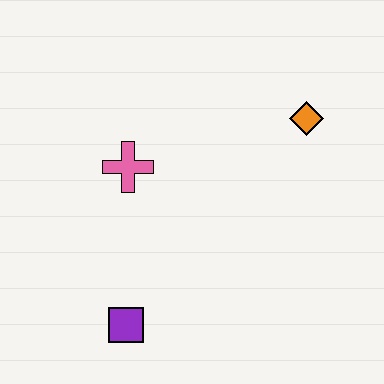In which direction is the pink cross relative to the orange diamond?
The pink cross is to the left of the orange diamond.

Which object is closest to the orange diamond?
The pink cross is closest to the orange diamond.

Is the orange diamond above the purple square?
Yes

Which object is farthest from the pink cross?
The orange diamond is farthest from the pink cross.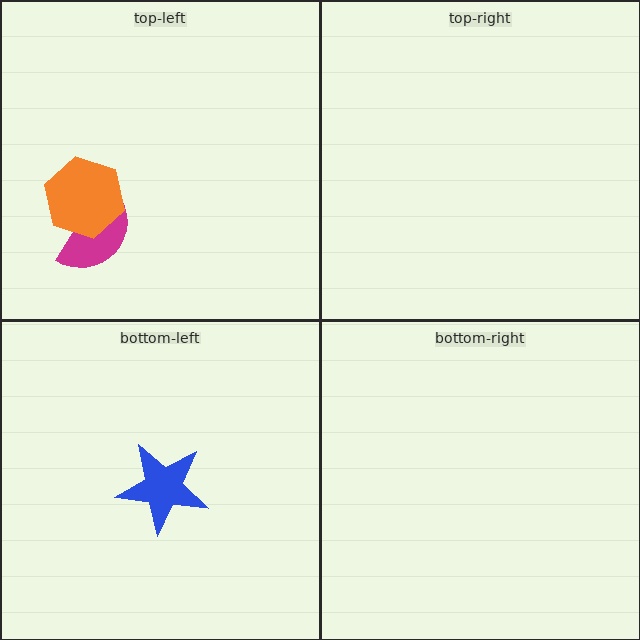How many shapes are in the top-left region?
2.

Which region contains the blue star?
The bottom-left region.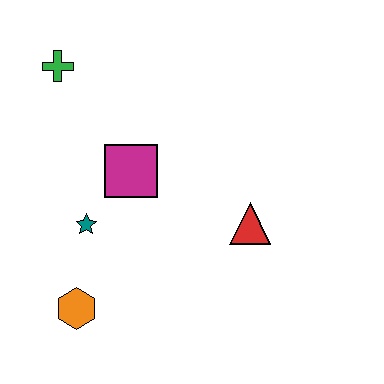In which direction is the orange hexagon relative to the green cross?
The orange hexagon is below the green cross.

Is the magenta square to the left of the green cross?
No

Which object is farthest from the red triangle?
The green cross is farthest from the red triangle.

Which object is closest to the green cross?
The magenta square is closest to the green cross.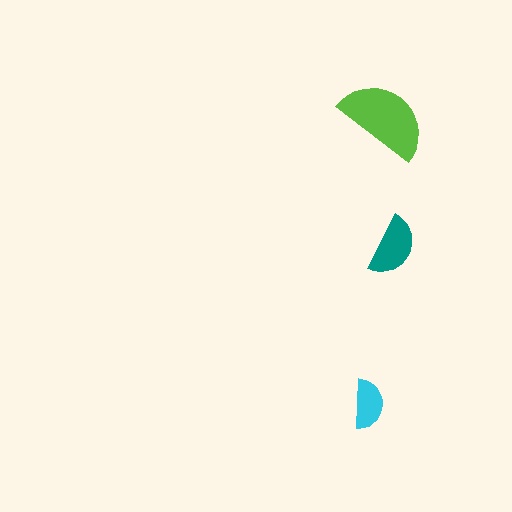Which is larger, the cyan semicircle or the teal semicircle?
The teal one.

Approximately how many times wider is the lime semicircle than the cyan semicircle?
About 2 times wider.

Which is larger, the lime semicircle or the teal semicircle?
The lime one.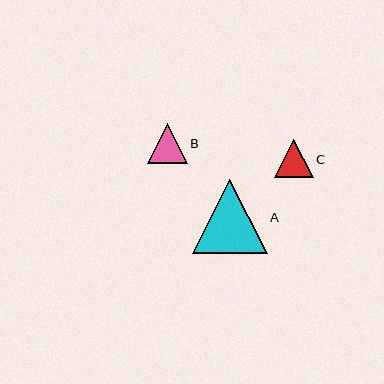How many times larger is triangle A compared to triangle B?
Triangle A is approximately 1.9 times the size of triangle B.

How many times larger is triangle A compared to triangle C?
Triangle A is approximately 2.0 times the size of triangle C.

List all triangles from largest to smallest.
From largest to smallest: A, B, C.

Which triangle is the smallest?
Triangle C is the smallest with a size of approximately 38 pixels.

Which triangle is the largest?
Triangle A is the largest with a size of approximately 74 pixels.